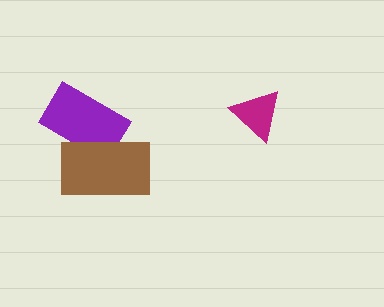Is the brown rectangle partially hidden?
No, no other shape covers it.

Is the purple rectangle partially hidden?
Yes, it is partially covered by another shape.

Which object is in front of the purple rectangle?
The brown rectangle is in front of the purple rectangle.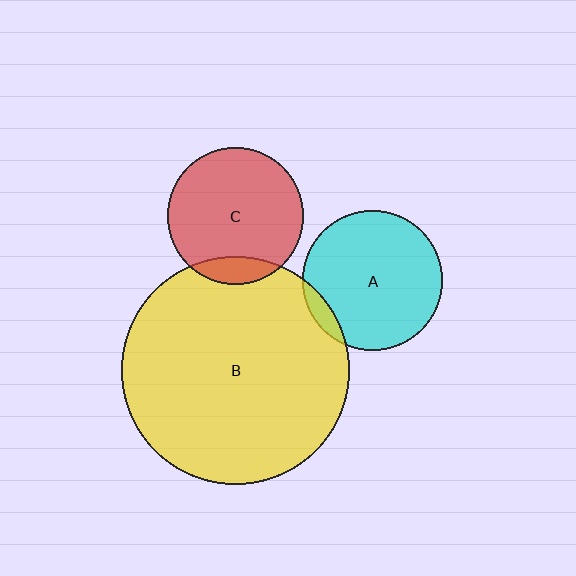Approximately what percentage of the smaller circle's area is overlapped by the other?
Approximately 10%.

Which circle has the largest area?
Circle B (yellow).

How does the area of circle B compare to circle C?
Approximately 2.8 times.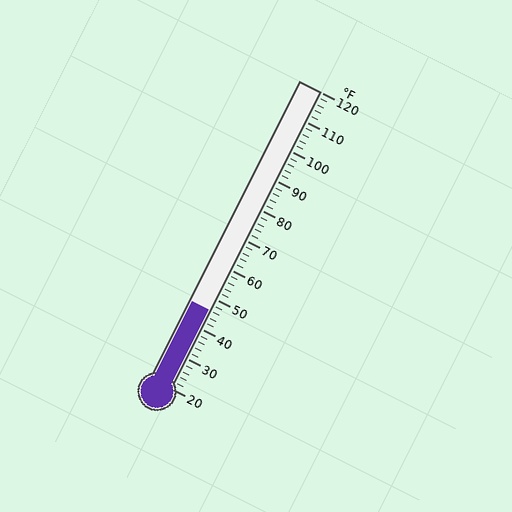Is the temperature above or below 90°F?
The temperature is below 90°F.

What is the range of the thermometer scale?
The thermometer scale ranges from 20°F to 120°F.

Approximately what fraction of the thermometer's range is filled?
The thermometer is filled to approximately 25% of its range.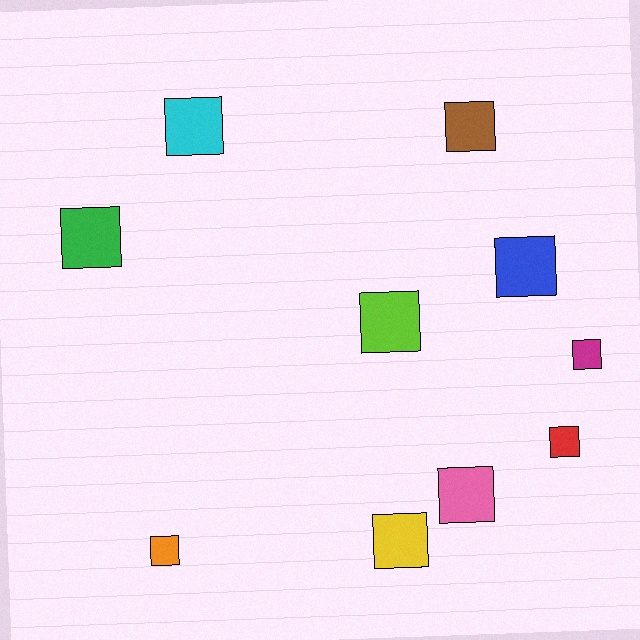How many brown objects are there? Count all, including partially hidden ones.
There is 1 brown object.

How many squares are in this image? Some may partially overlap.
There are 10 squares.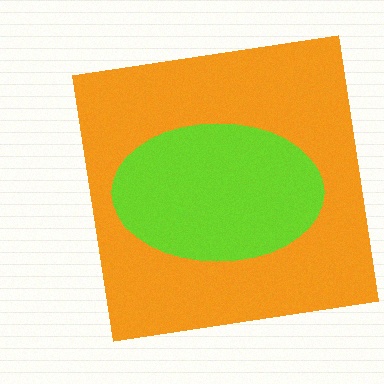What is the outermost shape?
The orange square.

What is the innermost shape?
The lime ellipse.